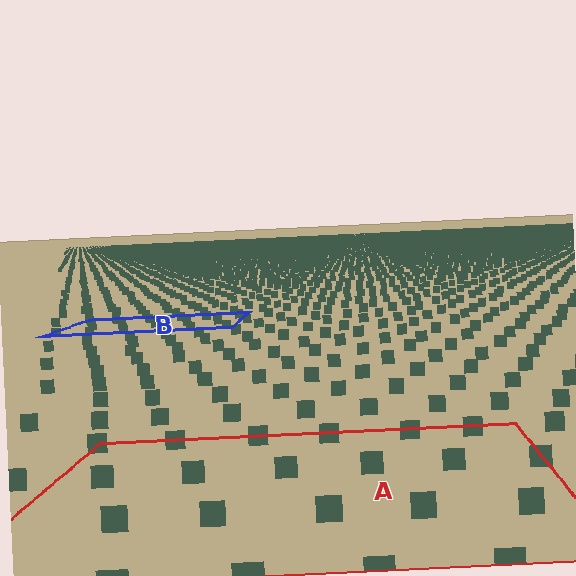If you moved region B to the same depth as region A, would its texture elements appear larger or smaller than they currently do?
They would appear larger. At a closer depth, the same texture elements are projected at a bigger on-screen size.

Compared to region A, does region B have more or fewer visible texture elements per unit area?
Region B has more texture elements per unit area — they are packed more densely because it is farther away.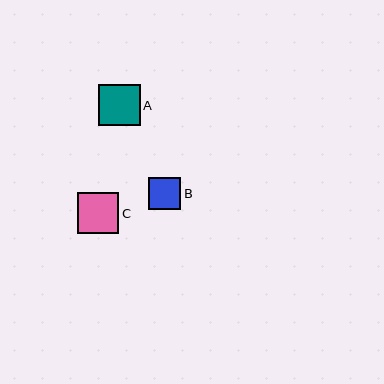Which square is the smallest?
Square B is the smallest with a size of approximately 33 pixels.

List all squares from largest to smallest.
From largest to smallest: A, C, B.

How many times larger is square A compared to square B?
Square A is approximately 1.3 times the size of square B.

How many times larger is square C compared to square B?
Square C is approximately 1.3 times the size of square B.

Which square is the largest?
Square A is the largest with a size of approximately 41 pixels.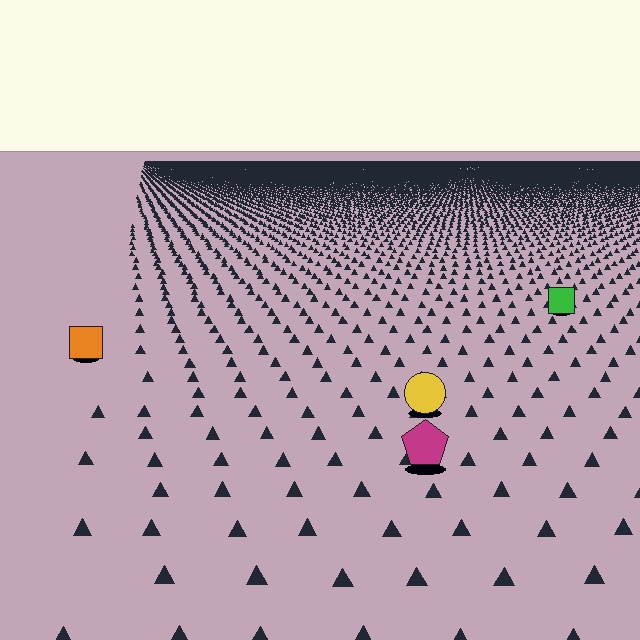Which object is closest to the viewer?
The magenta pentagon is closest. The texture marks near it are larger and more spread out.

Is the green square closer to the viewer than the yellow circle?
No. The yellow circle is closer — you can tell from the texture gradient: the ground texture is coarser near it.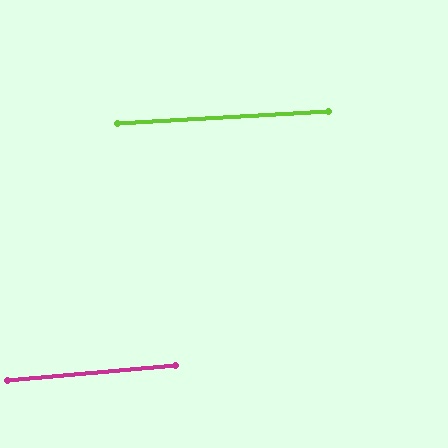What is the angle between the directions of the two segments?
Approximately 2 degrees.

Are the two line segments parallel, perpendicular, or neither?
Parallel — their directions differ by only 1.9°.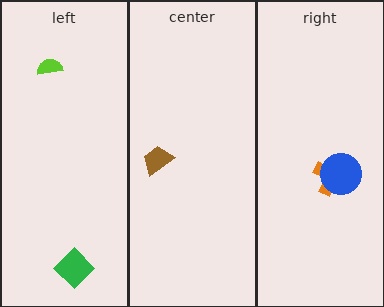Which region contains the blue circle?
The right region.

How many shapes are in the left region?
2.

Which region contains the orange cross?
The right region.